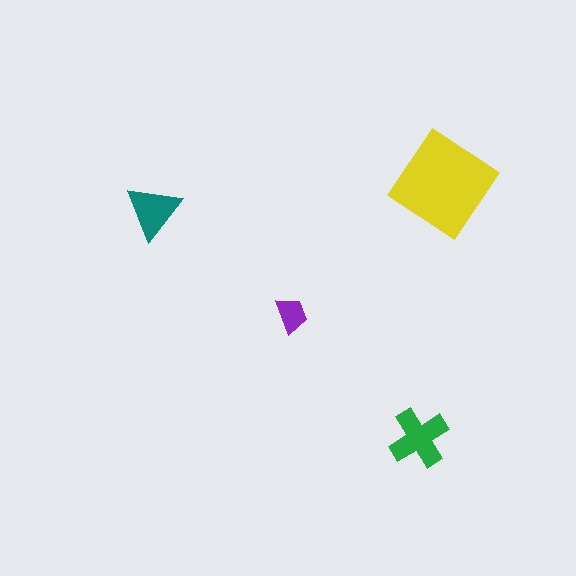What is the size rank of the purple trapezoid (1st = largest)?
4th.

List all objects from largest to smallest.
The yellow diamond, the green cross, the teal triangle, the purple trapezoid.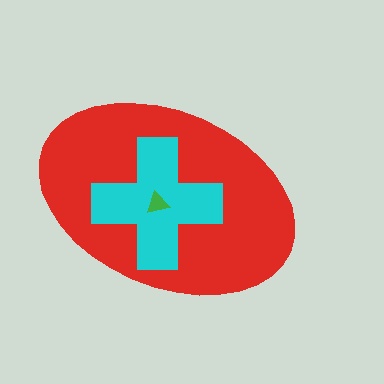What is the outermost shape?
The red ellipse.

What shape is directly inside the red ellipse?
The cyan cross.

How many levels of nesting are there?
3.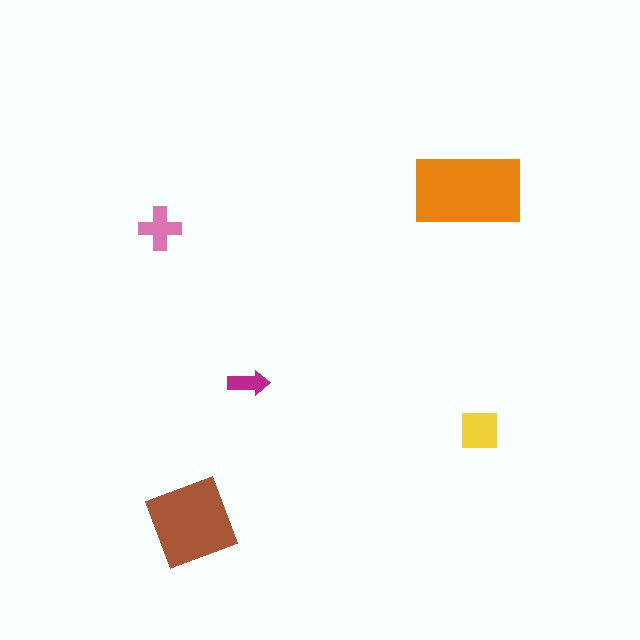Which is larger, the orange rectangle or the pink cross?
The orange rectangle.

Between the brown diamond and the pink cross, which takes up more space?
The brown diamond.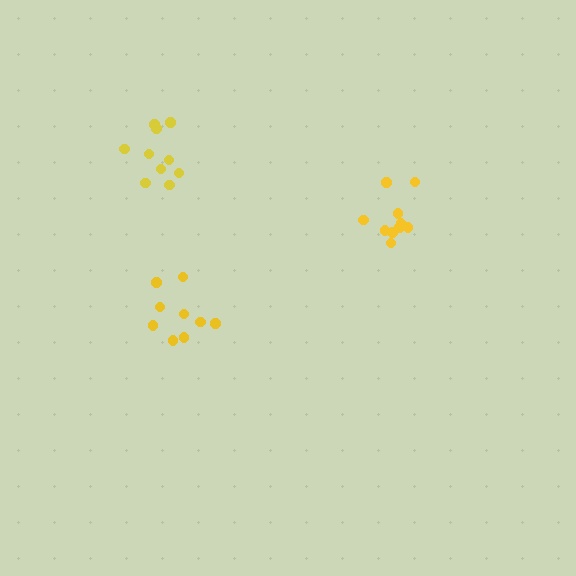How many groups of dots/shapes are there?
There are 3 groups.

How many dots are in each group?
Group 1: 9 dots, Group 2: 10 dots, Group 3: 10 dots (29 total).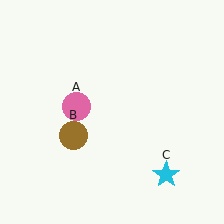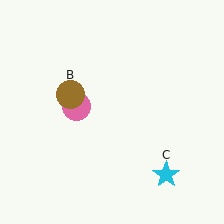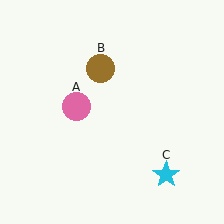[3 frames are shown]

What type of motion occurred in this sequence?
The brown circle (object B) rotated clockwise around the center of the scene.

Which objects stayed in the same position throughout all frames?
Pink circle (object A) and cyan star (object C) remained stationary.